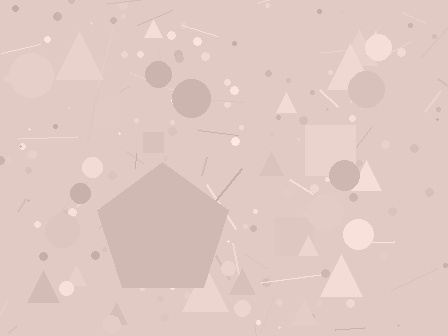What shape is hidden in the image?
A pentagon is hidden in the image.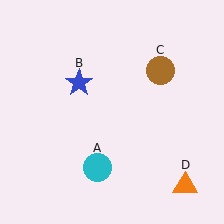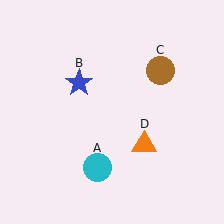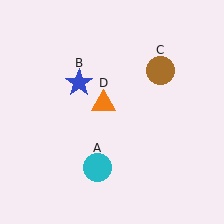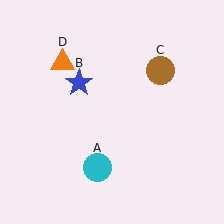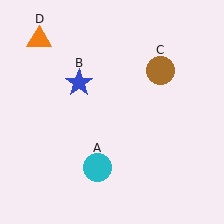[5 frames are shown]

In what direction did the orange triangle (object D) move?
The orange triangle (object D) moved up and to the left.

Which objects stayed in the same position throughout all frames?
Cyan circle (object A) and blue star (object B) and brown circle (object C) remained stationary.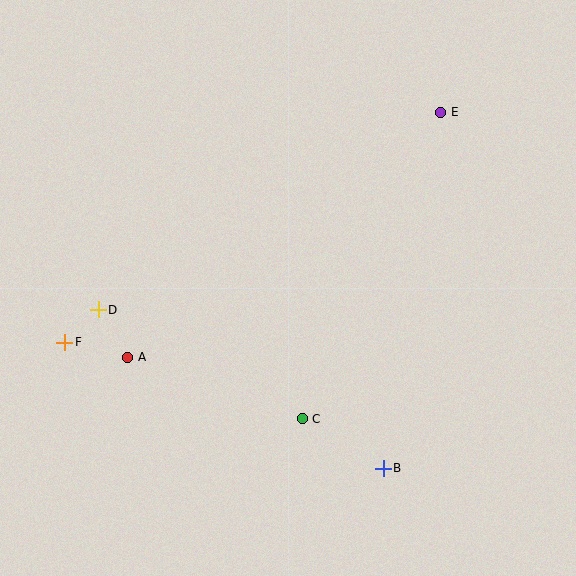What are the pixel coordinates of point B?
Point B is at (383, 468).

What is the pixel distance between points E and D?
The distance between E and D is 396 pixels.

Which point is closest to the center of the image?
Point C at (302, 419) is closest to the center.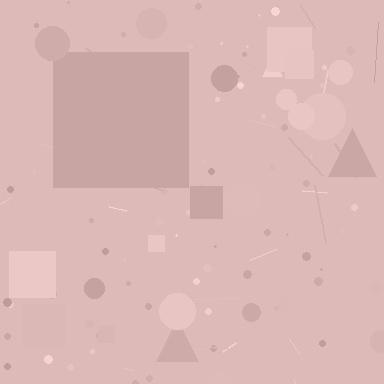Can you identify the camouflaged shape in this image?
The camouflaged shape is a square.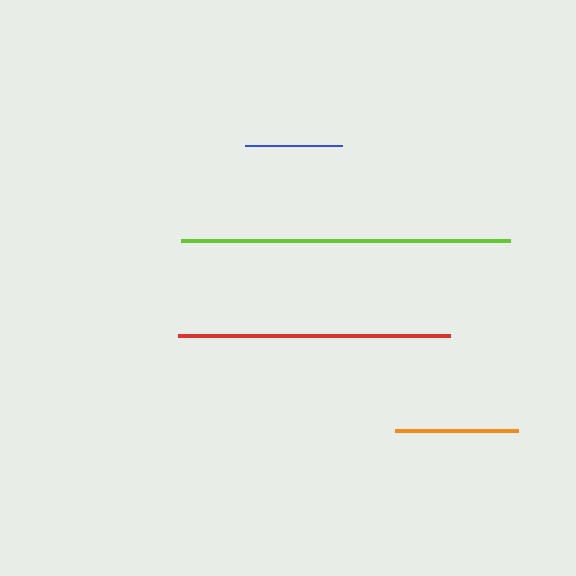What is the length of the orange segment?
The orange segment is approximately 123 pixels long.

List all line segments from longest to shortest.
From longest to shortest: lime, red, orange, blue.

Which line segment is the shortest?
The blue line is the shortest at approximately 96 pixels.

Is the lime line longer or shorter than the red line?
The lime line is longer than the red line.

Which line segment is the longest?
The lime line is the longest at approximately 330 pixels.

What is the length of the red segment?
The red segment is approximately 272 pixels long.